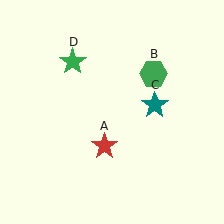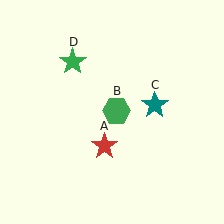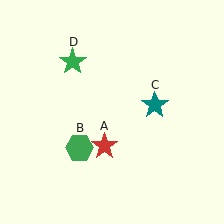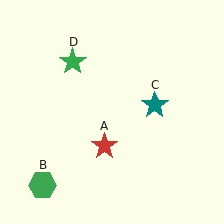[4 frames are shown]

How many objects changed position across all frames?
1 object changed position: green hexagon (object B).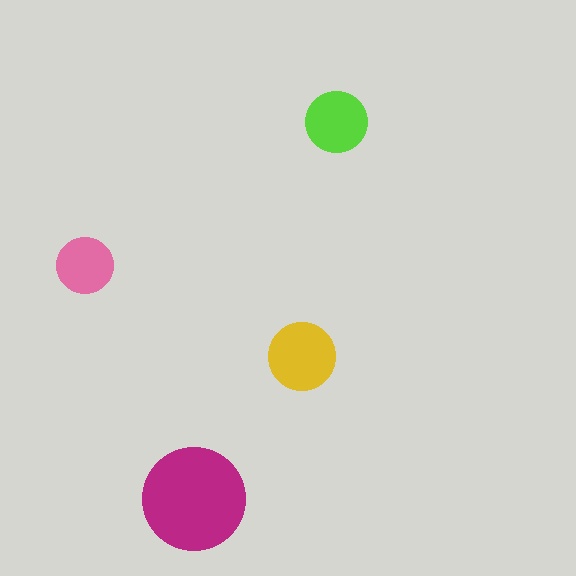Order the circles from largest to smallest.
the magenta one, the yellow one, the lime one, the pink one.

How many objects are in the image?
There are 4 objects in the image.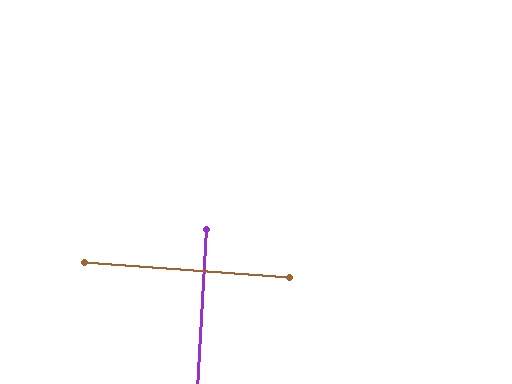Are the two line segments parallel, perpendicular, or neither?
Perpendicular — they meet at approximately 89°.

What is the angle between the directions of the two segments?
Approximately 89 degrees.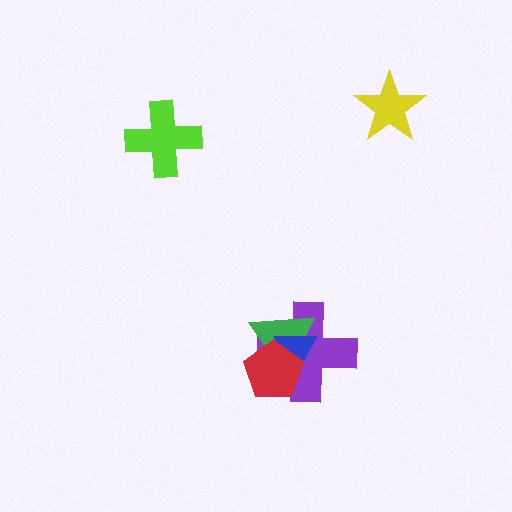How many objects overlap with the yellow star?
0 objects overlap with the yellow star.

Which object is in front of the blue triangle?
The red pentagon is in front of the blue triangle.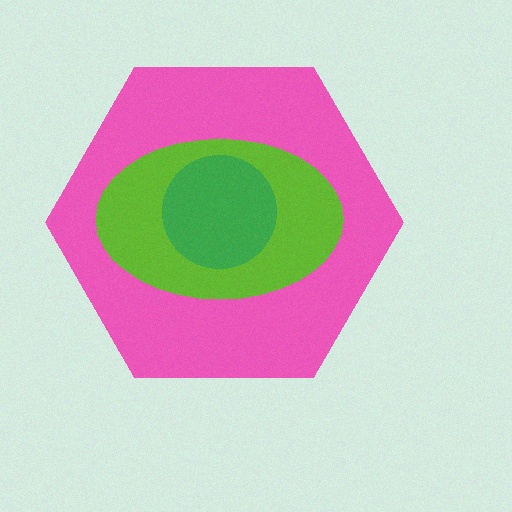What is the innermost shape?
The green circle.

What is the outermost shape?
The pink hexagon.